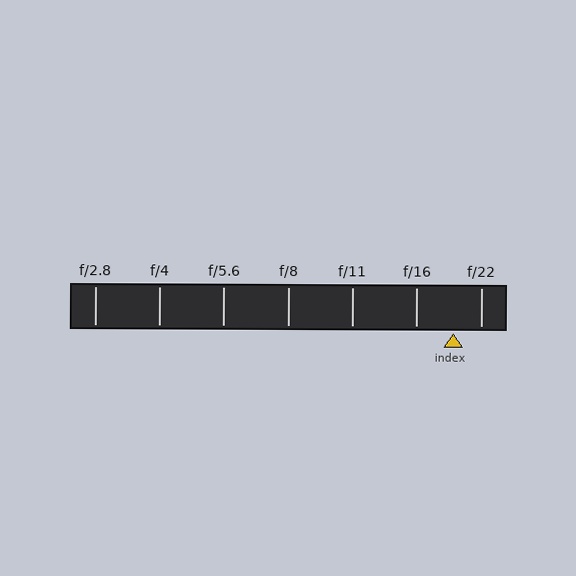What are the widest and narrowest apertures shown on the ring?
The widest aperture shown is f/2.8 and the narrowest is f/22.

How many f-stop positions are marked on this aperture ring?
There are 7 f-stop positions marked.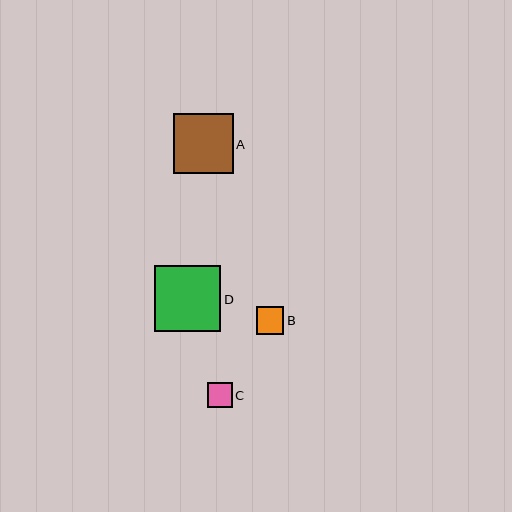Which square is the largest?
Square D is the largest with a size of approximately 66 pixels.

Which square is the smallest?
Square C is the smallest with a size of approximately 25 pixels.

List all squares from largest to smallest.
From largest to smallest: D, A, B, C.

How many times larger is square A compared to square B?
Square A is approximately 2.2 times the size of square B.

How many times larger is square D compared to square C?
Square D is approximately 2.7 times the size of square C.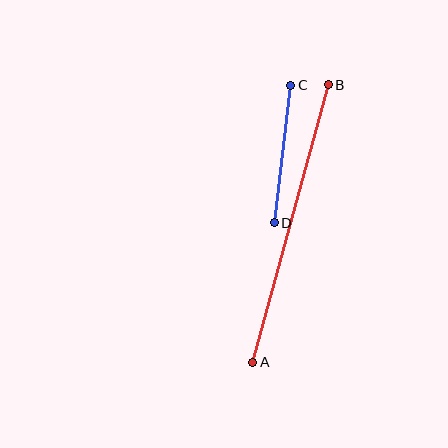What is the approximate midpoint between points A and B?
The midpoint is at approximately (290, 223) pixels.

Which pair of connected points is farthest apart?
Points A and B are farthest apart.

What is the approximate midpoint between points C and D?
The midpoint is at approximately (283, 154) pixels.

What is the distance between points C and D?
The distance is approximately 138 pixels.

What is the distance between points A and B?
The distance is approximately 287 pixels.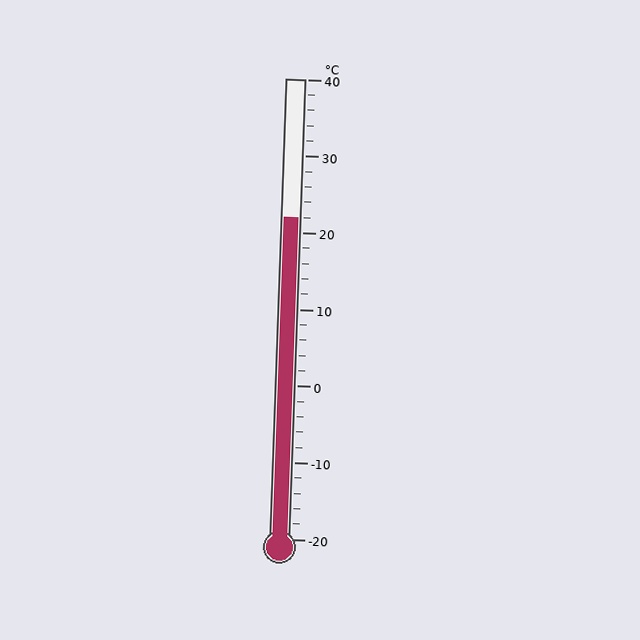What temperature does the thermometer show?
The thermometer shows approximately 22°C.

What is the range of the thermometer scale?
The thermometer scale ranges from -20°C to 40°C.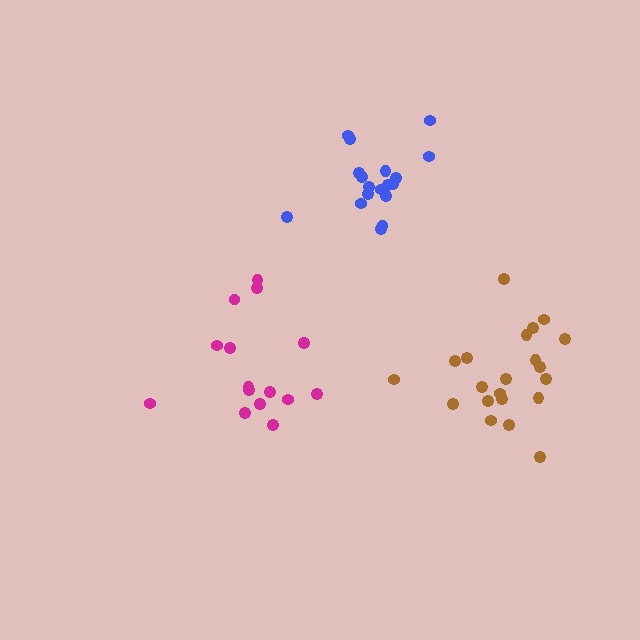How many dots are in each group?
Group 1: 15 dots, Group 2: 21 dots, Group 3: 18 dots (54 total).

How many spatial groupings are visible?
There are 3 spatial groupings.